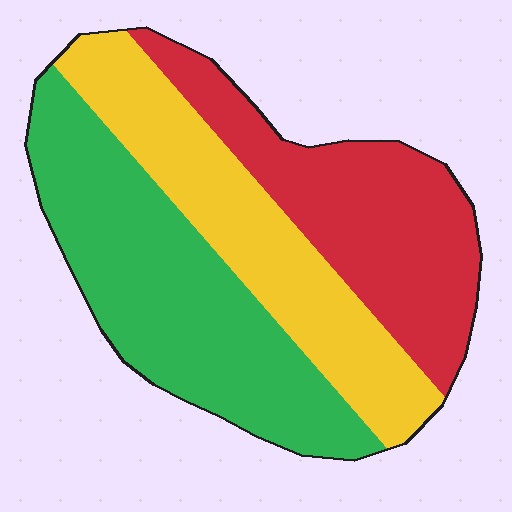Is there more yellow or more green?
Green.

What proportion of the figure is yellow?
Yellow takes up between a sixth and a third of the figure.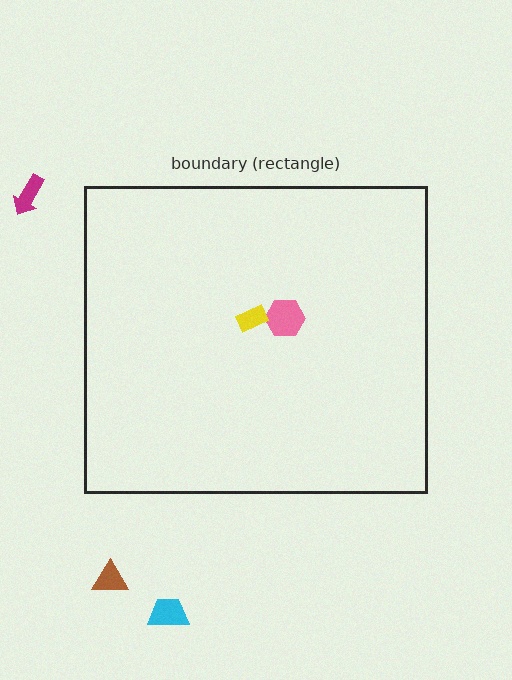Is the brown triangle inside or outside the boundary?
Outside.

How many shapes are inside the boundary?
2 inside, 3 outside.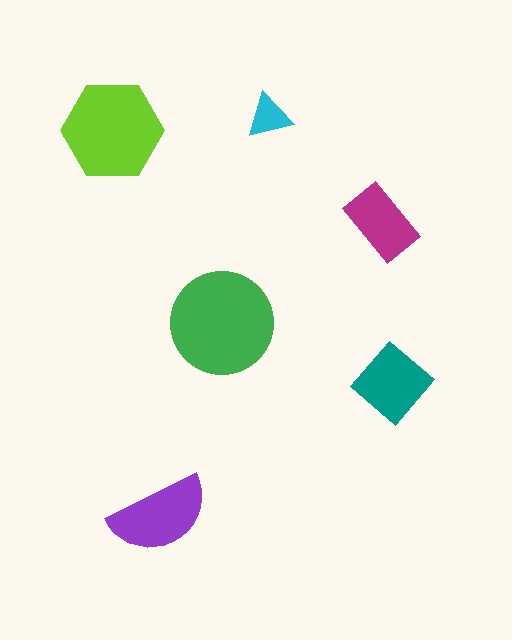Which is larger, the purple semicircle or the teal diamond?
The purple semicircle.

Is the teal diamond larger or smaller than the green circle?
Smaller.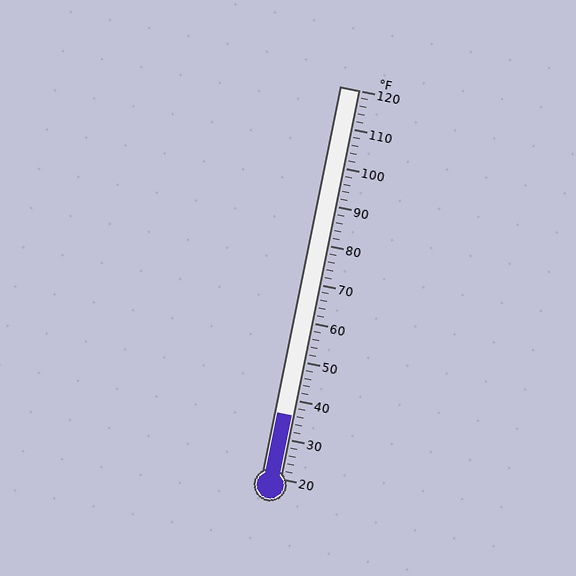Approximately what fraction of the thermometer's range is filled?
The thermometer is filled to approximately 15% of its range.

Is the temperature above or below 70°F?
The temperature is below 70°F.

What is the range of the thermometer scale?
The thermometer scale ranges from 20°F to 120°F.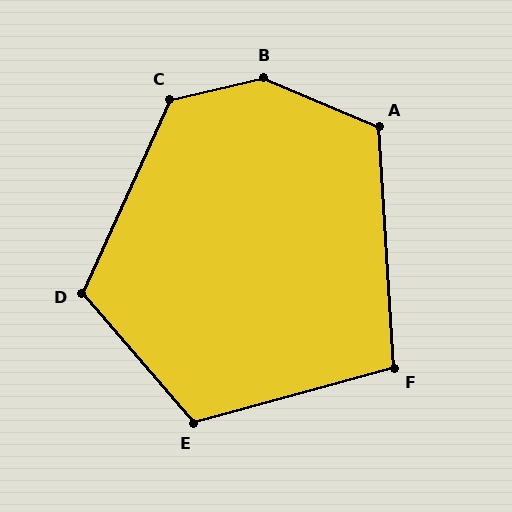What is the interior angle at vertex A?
Approximately 117 degrees (obtuse).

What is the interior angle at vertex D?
Approximately 115 degrees (obtuse).